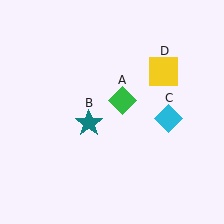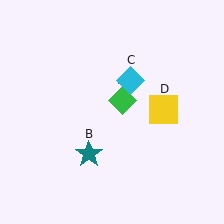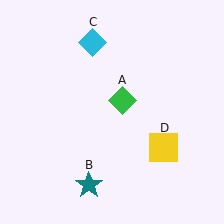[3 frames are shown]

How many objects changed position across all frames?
3 objects changed position: teal star (object B), cyan diamond (object C), yellow square (object D).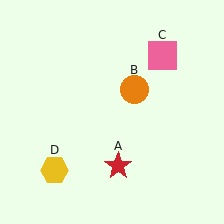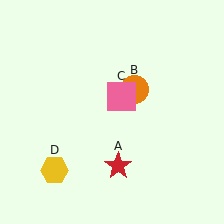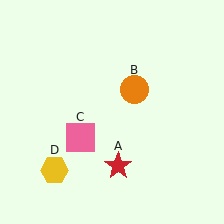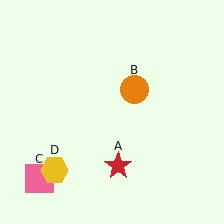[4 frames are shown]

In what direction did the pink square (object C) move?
The pink square (object C) moved down and to the left.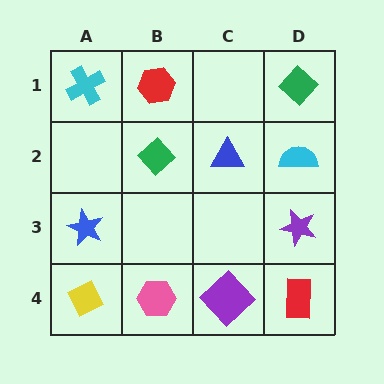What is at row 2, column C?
A blue triangle.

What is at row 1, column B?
A red hexagon.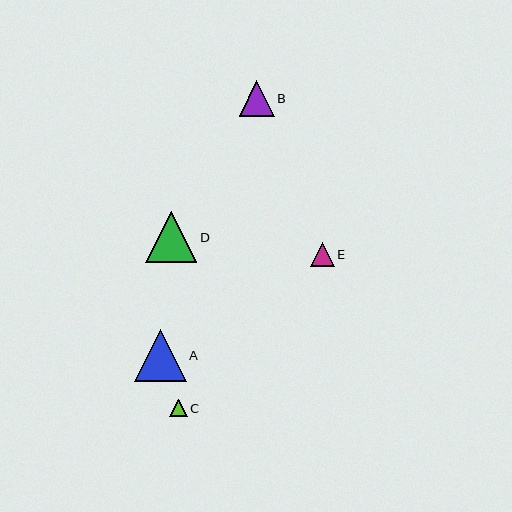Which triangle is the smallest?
Triangle C is the smallest with a size of approximately 17 pixels.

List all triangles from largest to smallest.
From largest to smallest: A, D, B, E, C.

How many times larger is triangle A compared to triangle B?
Triangle A is approximately 1.5 times the size of triangle B.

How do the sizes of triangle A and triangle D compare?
Triangle A and triangle D are approximately the same size.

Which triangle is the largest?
Triangle A is the largest with a size of approximately 52 pixels.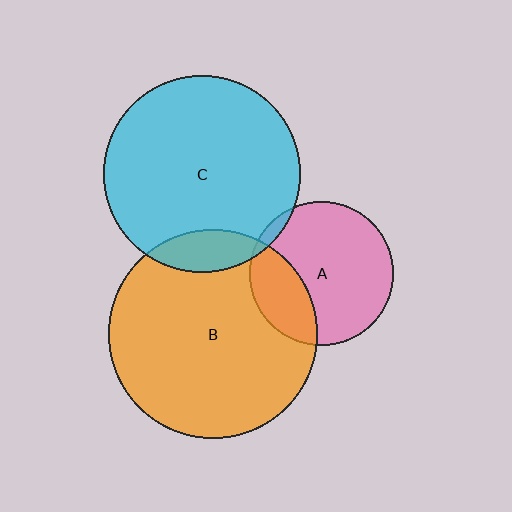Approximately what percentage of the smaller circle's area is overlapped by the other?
Approximately 10%.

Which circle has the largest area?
Circle B (orange).